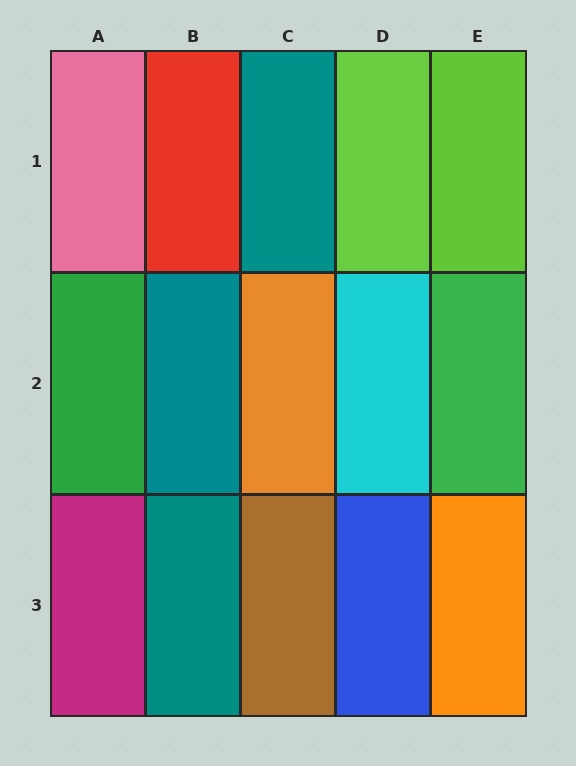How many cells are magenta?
1 cell is magenta.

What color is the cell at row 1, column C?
Teal.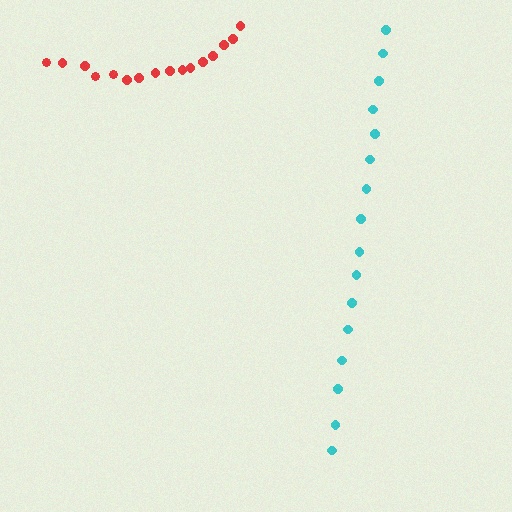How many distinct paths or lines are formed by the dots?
There are 2 distinct paths.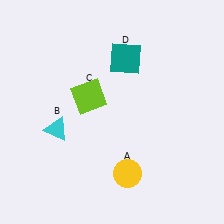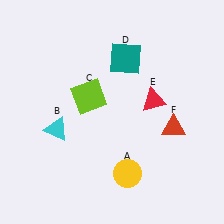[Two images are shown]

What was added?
A red triangle (E), a red triangle (F) were added in Image 2.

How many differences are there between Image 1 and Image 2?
There are 2 differences between the two images.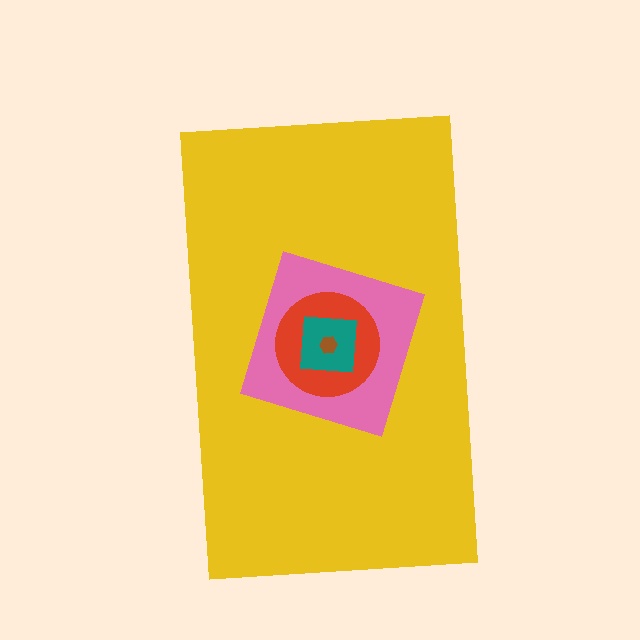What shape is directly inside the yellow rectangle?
The pink square.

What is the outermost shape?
The yellow rectangle.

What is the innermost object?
The brown hexagon.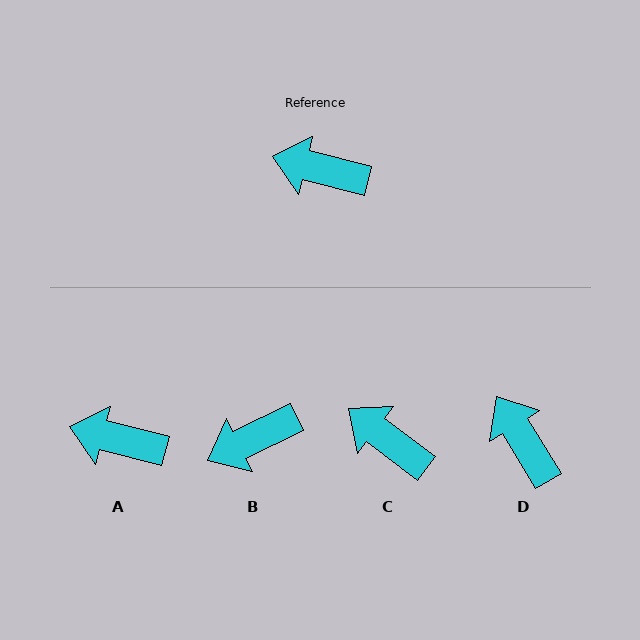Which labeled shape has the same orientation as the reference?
A.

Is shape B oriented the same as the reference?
No, it is off by about 40 degrees.